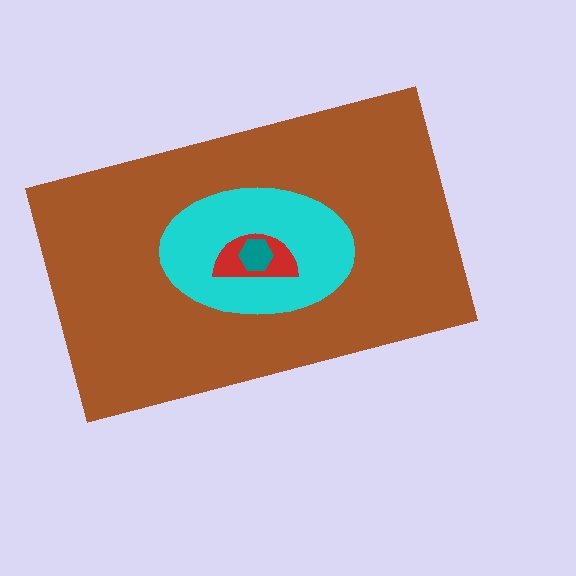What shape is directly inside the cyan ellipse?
The red semicircle.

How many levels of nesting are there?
4.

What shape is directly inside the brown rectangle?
The cyan ellipse.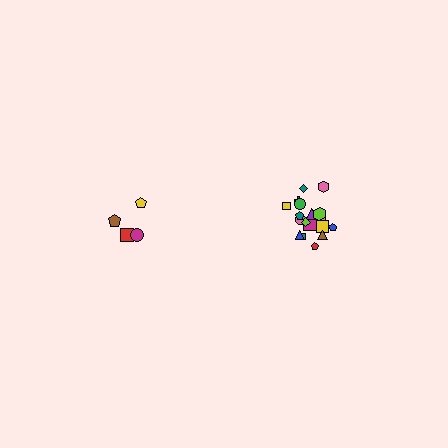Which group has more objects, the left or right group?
The right group.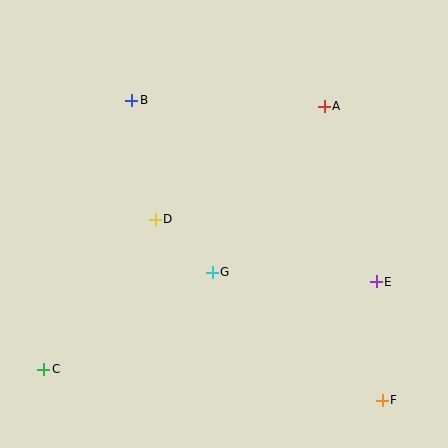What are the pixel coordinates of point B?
Point B is at (132, 100).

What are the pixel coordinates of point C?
Point C is at (44, 369).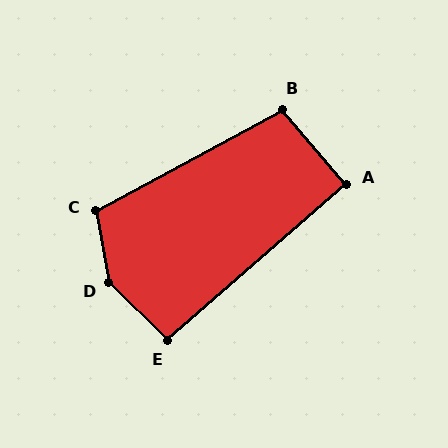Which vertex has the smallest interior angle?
A, at approximately 91 degrees.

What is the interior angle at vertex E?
Approximately 95 degrees (approximately right).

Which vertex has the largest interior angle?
D, at approximately 145 degrees.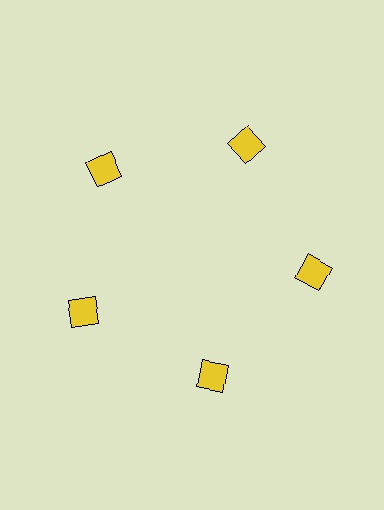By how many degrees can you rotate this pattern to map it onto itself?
The pattern maps onto itself every 72 degrees of rotation.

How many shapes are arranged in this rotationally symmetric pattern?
There are 5 shapes, arranged in 5 groups of 1.